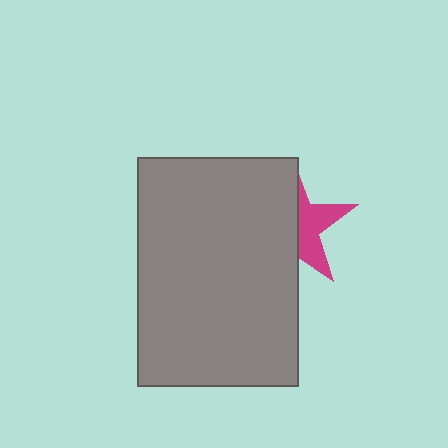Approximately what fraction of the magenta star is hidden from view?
Roughly 61% of the magenta star is hidden behind the gray rectangle.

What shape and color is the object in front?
The object in front is a gray rectangle.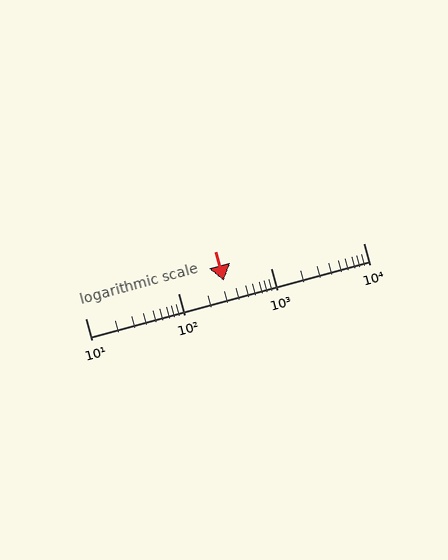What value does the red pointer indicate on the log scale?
The pointer indicates approximately 310.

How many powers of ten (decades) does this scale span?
The scale spans 3 decades, from 10 to 10000.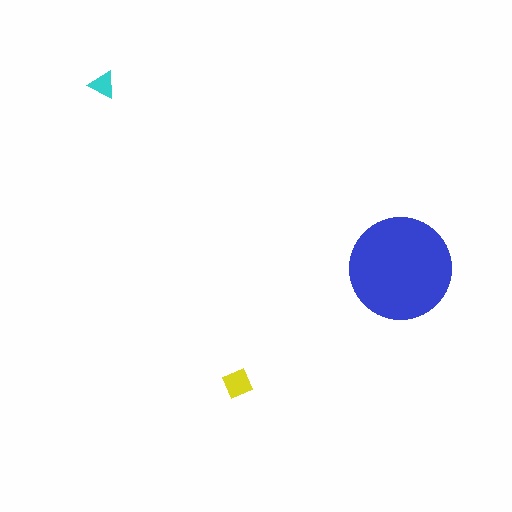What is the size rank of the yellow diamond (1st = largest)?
2nd.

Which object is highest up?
The cyan triangle is topmost.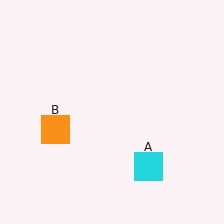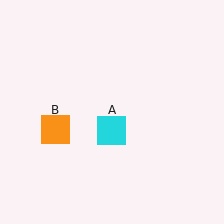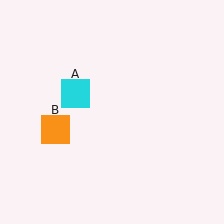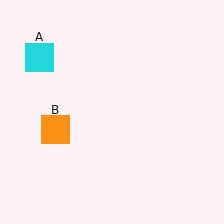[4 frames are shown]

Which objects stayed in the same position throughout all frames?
Orange square (object B) remained stationary.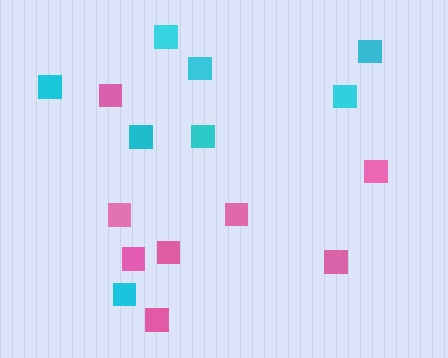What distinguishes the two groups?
There are 2 groups: one group of cyan squares (8) and one group of pink squares (8).